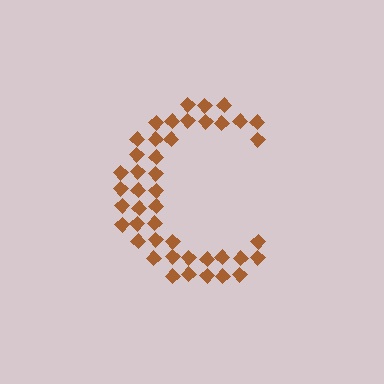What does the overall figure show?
The overall figure shows the letter C.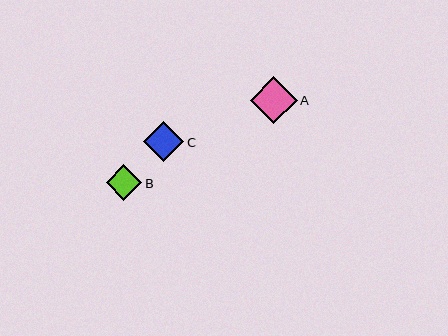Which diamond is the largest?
Diamond A is the largest with a size of approximately 47 pixels.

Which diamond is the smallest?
Diamond B is the smallest with a size of approximately 36 pixels.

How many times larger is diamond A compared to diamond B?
Diamond A is approximately 1.3 times the size of diamond B.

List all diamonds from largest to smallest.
From largest to smallest: A, C, B.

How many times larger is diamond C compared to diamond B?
Diamond C is approximately 1.1 times the size of diamond B.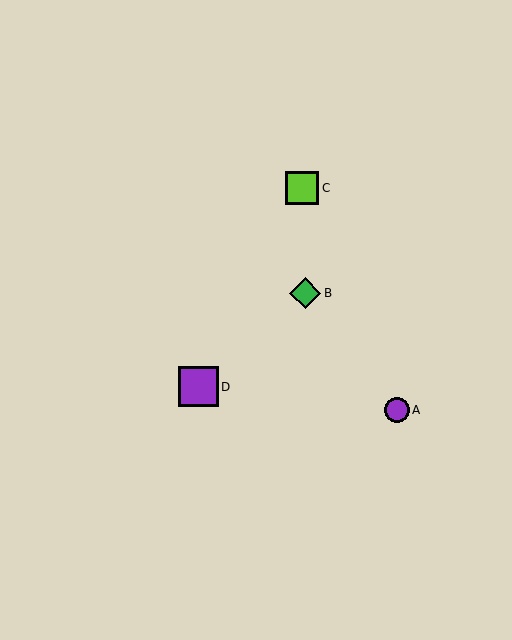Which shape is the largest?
The purple square (labeled D) is the largest.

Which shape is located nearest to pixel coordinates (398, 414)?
The purple circle (labeled A) at (397, 410) is nearest to that location.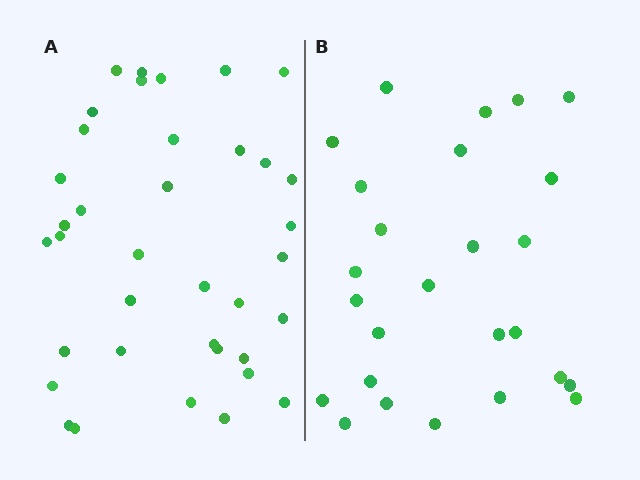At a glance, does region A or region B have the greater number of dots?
Region A (the left region) has more dots.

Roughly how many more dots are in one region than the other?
Region A has roughly 12 or so more dots than region B.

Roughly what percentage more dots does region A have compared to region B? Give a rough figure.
About 40% more.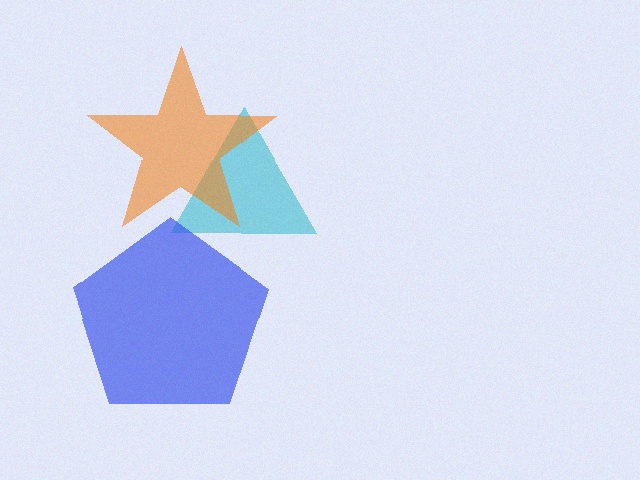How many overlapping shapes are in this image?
There are 3 overlapping shapes in the image.